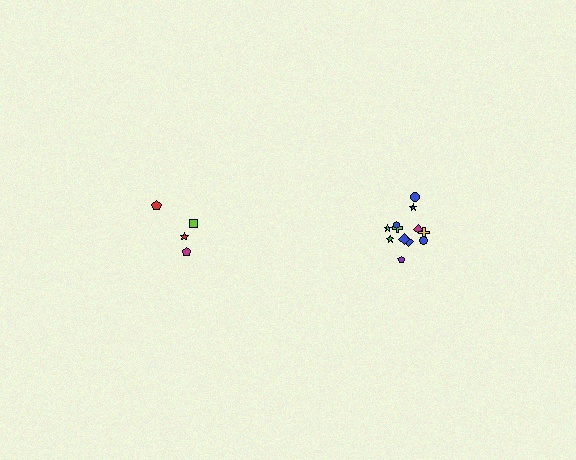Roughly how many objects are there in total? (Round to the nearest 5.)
Roughly 15 objects in total.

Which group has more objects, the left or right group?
The right group.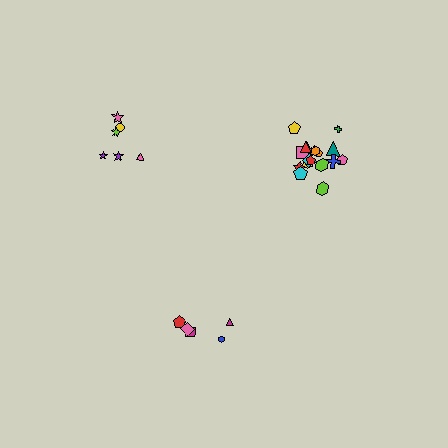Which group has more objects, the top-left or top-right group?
The top-right group.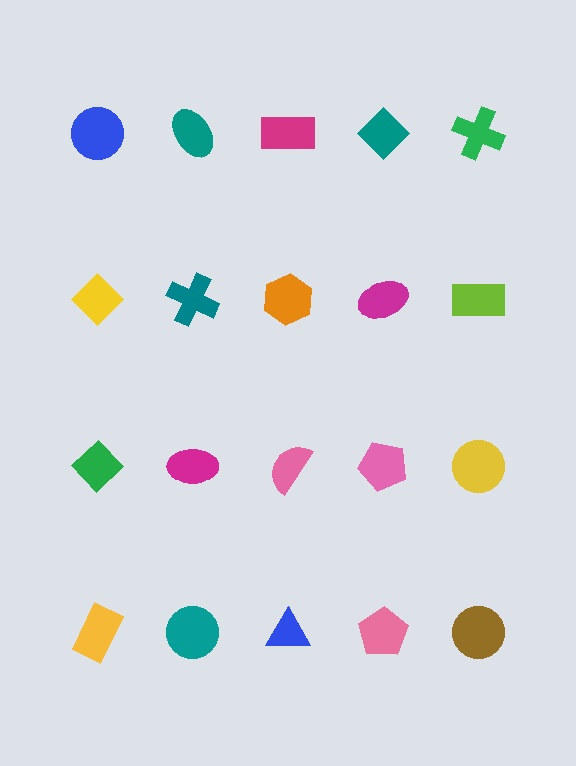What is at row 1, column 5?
A green cross.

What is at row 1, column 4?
A teal diamond.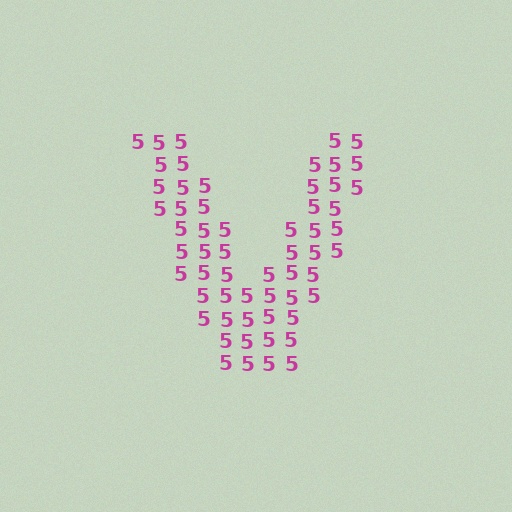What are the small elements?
The small elements are digit 5's.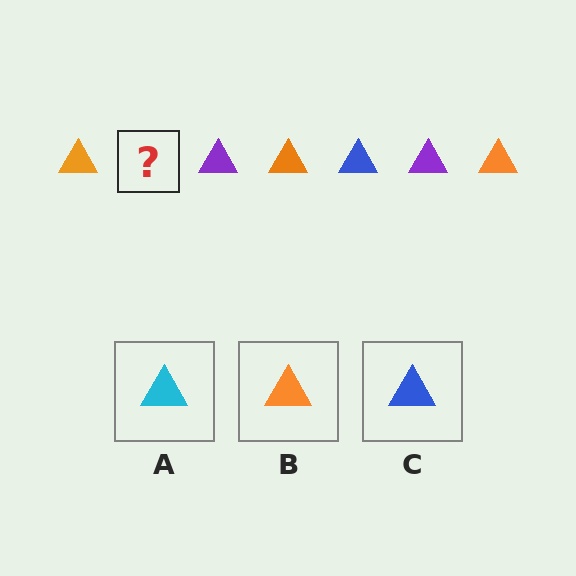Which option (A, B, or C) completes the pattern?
C.